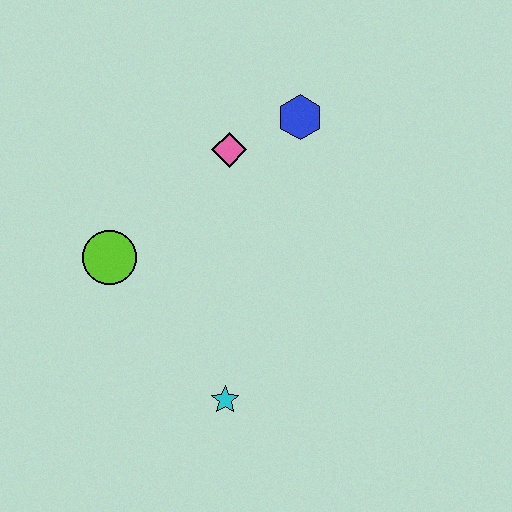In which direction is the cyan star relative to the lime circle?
The cyan star is below the lime circle.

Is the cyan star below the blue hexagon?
Yes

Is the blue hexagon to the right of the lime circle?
Yes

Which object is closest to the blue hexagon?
The pink diamond is closest to the blue hexagon.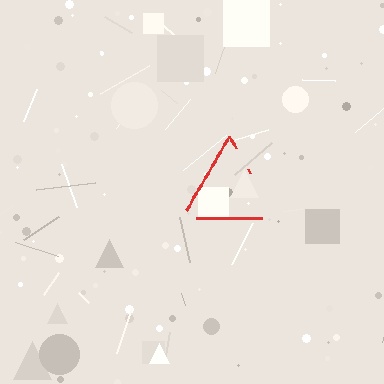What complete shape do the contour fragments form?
The contour fragments form a triangle.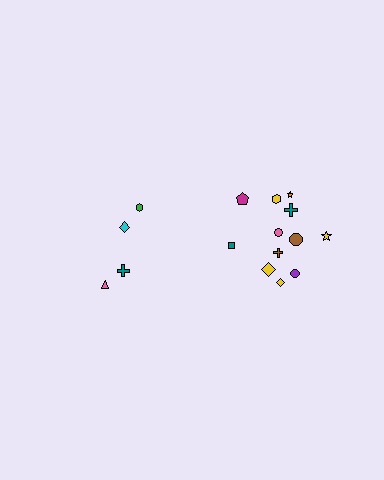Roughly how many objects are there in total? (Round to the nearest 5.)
Roughly 15 objects in total.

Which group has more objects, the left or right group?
The right group.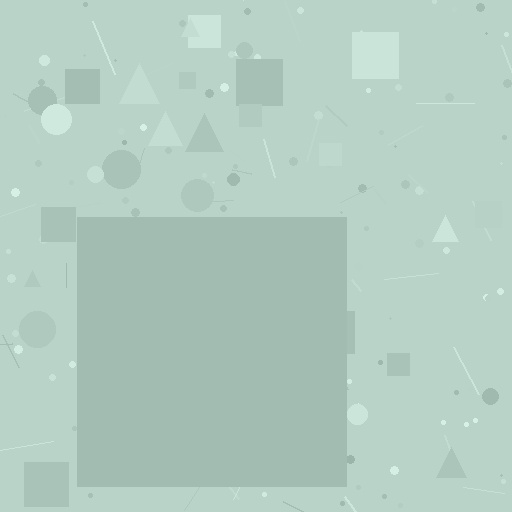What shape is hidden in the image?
A square is hidden in the image.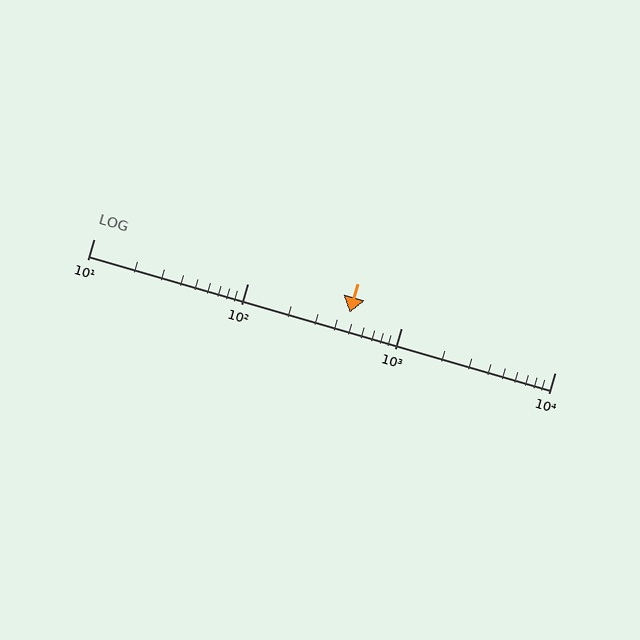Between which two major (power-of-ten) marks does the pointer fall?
The pointer is between 100 and 1000.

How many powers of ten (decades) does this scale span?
The scale spans 3 decades, from 10 to 10000.